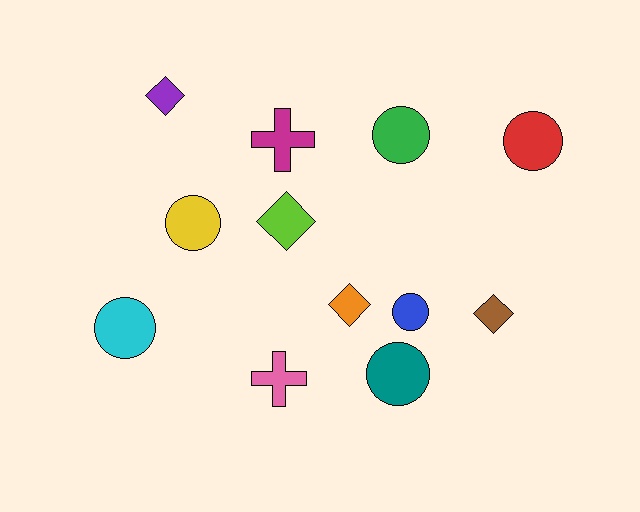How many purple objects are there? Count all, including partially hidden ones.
There is 1 purple object.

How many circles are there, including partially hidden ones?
There are 6 circles.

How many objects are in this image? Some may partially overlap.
There are 12 objects.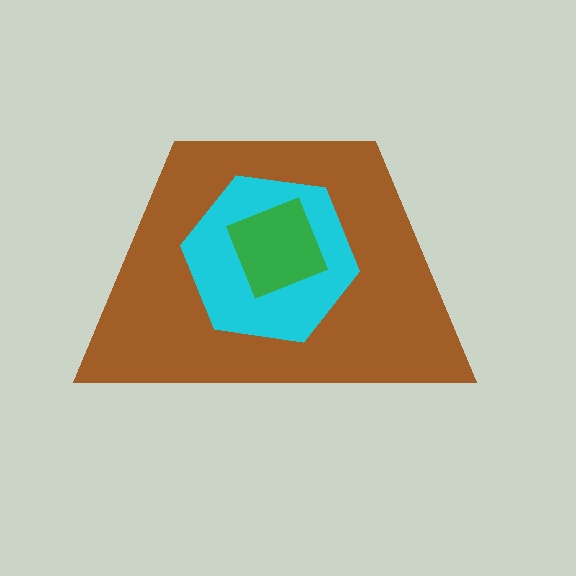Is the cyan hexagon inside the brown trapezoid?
Yes.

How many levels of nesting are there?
3.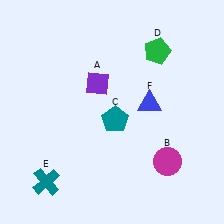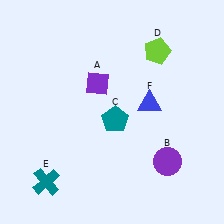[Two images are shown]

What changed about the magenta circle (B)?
In Image 1, B is magenta. In Image 2, it changed to purple.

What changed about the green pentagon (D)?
In Image 1, D is green. In Image 2, it changed to lime.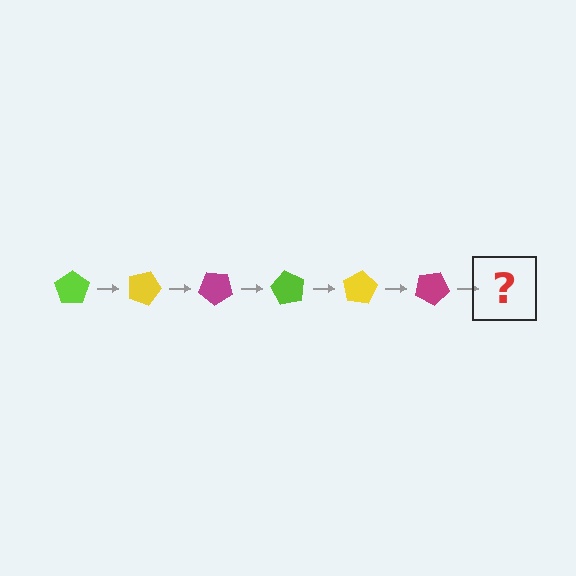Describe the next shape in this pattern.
It should be a lime pentagon, rotated 120 degrees from the start.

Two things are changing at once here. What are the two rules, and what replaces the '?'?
The two rules are that it rotates 20 degrees each step and the color cycles through lime, yellow, and magenta. The '?' should be a lime pentagon, rotated 120 degrees from the start.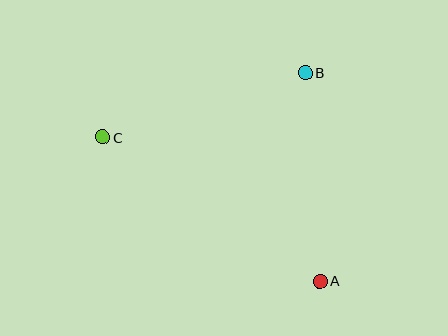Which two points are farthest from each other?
Points A and C are farthest from each other.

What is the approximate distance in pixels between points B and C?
The distance between B and C is approximately 213 pixels.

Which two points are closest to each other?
Points A and B are closest to each other.